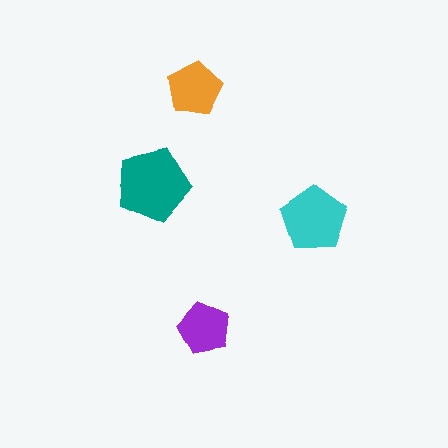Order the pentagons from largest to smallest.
the teal one, the cyan one, the orange one, the purple one.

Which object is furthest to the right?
The cyan pentagon is rightmost.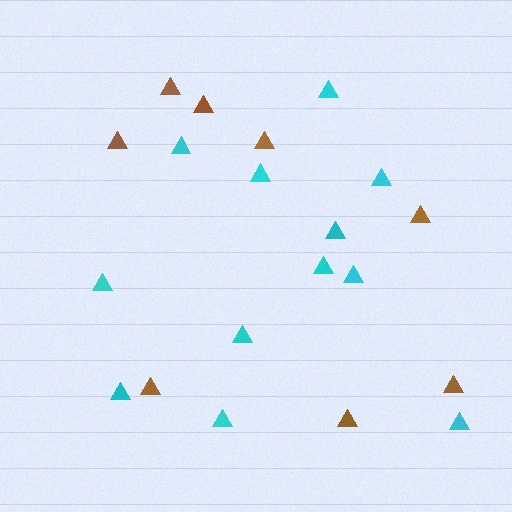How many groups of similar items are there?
There are 2 groups: one group of brown triangles (8) and one group of cyan triangles (12).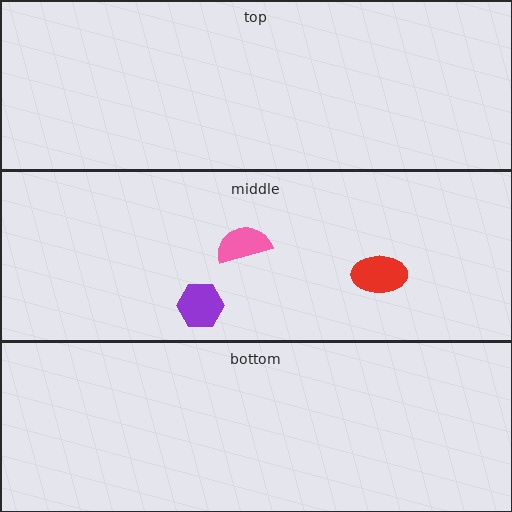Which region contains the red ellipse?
The middle region.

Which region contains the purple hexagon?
The middle region.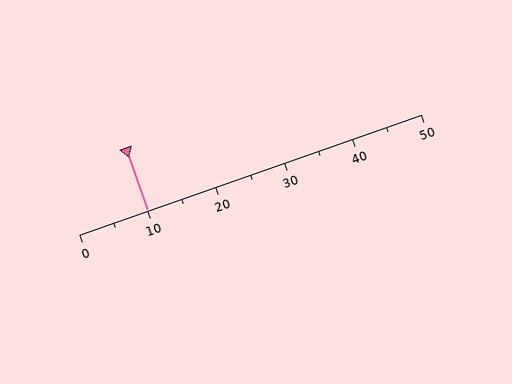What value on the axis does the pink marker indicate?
The marker indicates approximately 10.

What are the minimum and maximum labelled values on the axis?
The axis runs from 0 to 50.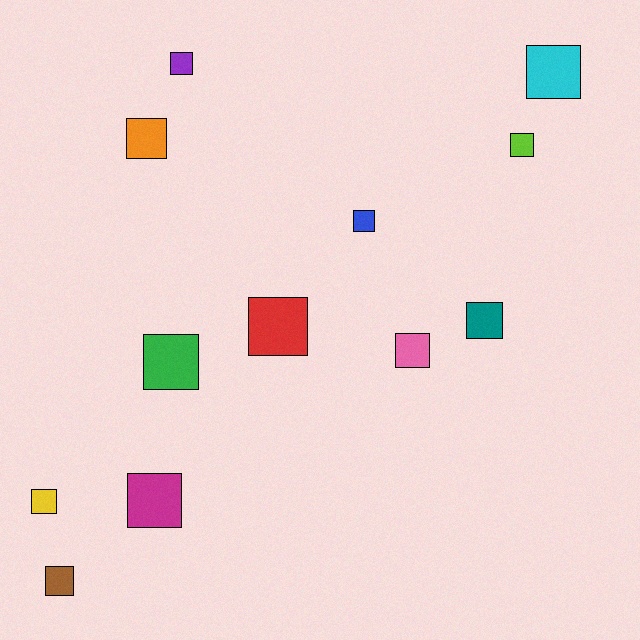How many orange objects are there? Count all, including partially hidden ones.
There is 1 orange object.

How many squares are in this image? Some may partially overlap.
There are 12 squares.